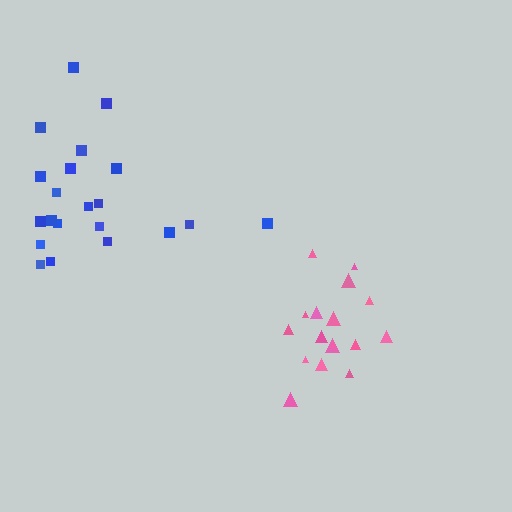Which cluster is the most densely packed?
Pink.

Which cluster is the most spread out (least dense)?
Blue.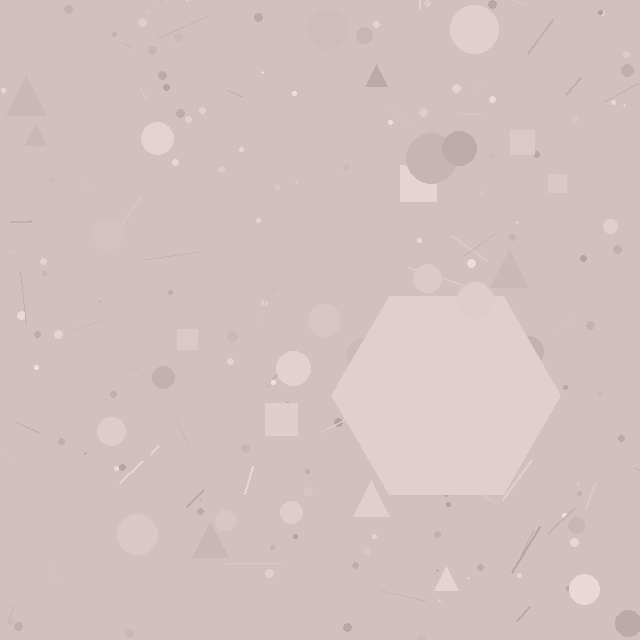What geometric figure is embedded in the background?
A hexagon is embedded in the background.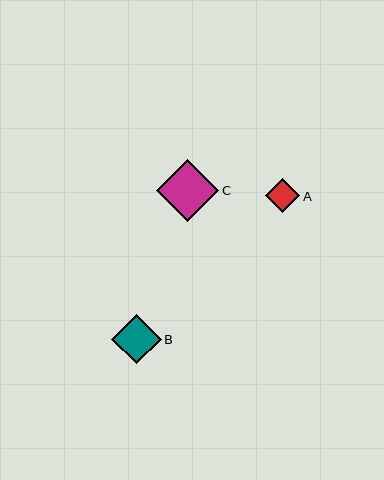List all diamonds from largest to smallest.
From largest to smallest: C, B, A.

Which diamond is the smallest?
Diamond A is the smallest with a size of approximately 34 pixels.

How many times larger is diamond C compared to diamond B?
Diamond C is approximately 1.3 times the size of diamond B.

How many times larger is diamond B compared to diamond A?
Diamond B is approximately 1.4 times the size of diamond A.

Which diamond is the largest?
Diamond C is the largest with a size of approximately 62 pixels.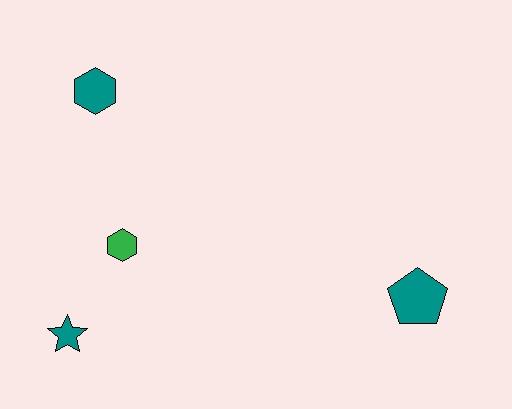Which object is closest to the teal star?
The green hexagon is closest to the teal star.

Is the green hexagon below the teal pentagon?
No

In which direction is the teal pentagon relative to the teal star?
The teal pentagon is to the right of the teal star.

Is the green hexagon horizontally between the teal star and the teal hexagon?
No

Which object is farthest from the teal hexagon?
The teal pentagon is farthest from the teal hexagon.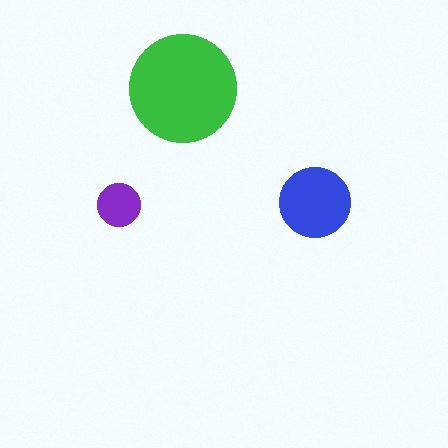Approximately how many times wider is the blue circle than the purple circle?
About 1.5 times wider.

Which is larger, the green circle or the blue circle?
The green one.